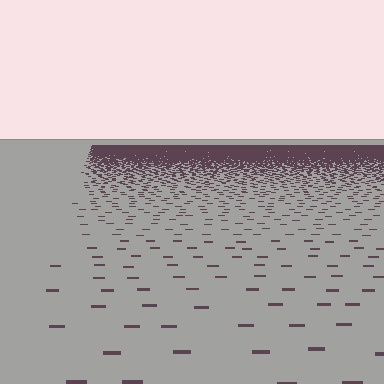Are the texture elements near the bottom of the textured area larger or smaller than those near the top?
Larger. Near the bottom, elements are closer to the viewer and appear at a bigger on-screen size.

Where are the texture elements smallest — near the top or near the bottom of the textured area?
Near the top.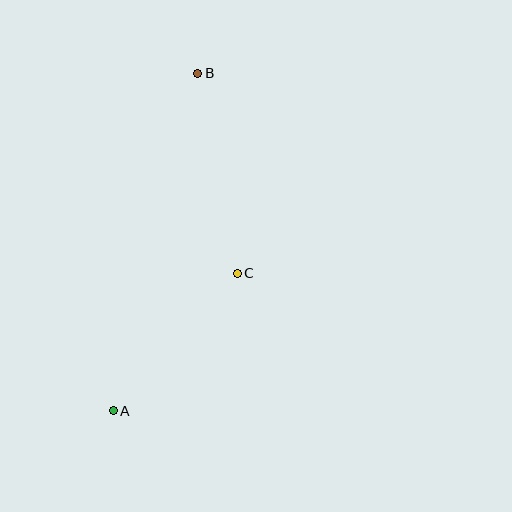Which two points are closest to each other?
Points A and C are closest to each other.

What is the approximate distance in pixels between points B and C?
The distance between B and C is approximately 204 pixels.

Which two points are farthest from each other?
Points A and B are farthest from each other.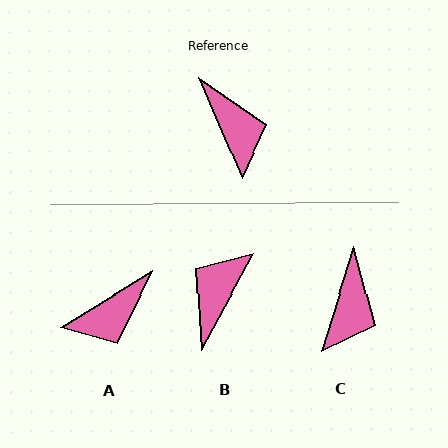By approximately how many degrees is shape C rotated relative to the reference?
Approximately 40 degrees clockwise.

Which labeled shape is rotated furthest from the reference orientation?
B, about 129 degrees away.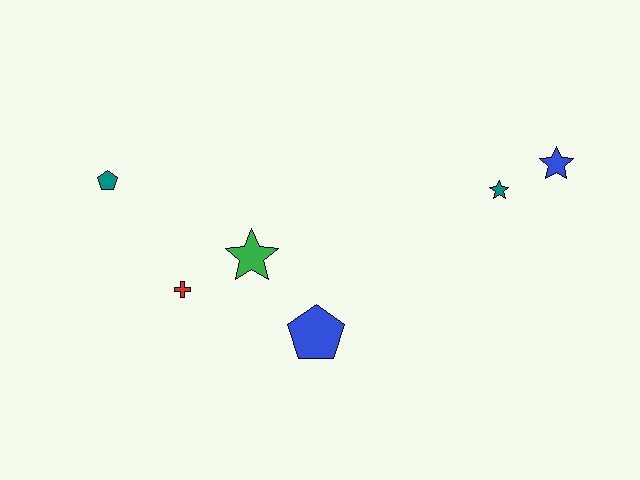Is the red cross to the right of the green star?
No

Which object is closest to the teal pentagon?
The red cross is closest to the teal pentagon.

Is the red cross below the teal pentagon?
Yes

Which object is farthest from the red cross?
The blue star is farthest from the red cross.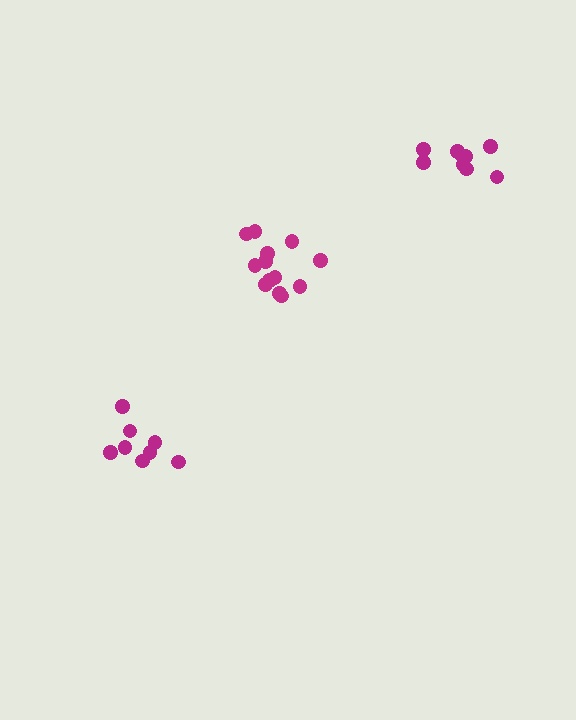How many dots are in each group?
Group 1: 9 dots, Group 2: 8 dots, Group 3: 13 dots (30 total).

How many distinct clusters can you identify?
There are 3 distinct clusters.